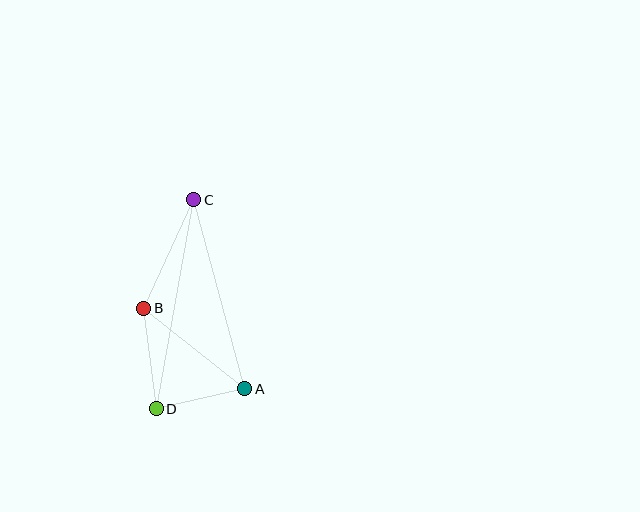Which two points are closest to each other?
Points A and D are closest to each other.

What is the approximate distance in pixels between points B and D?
The distance between B and D is approximately 101 pixels.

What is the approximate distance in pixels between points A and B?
The distance between A and B is approximately 129 pixels.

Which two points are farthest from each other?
Points C and D are farthest from each other.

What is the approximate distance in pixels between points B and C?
The distance between B and C is approximately 120 pixels.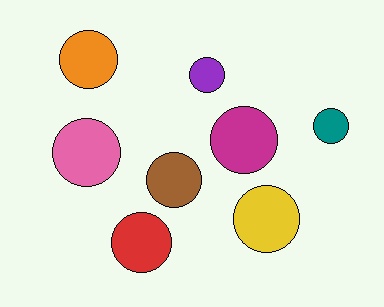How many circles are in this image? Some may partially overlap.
There are 8 circles.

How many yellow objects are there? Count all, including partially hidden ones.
There is 1 yellow object.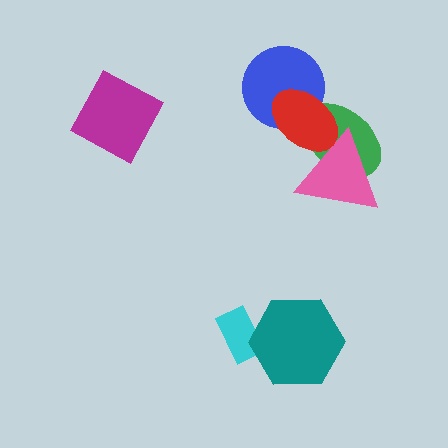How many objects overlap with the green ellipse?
2 objects overlap with the green ellipse.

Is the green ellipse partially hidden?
Yes, it is partially covered by another shape.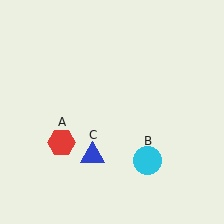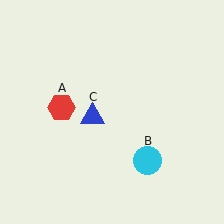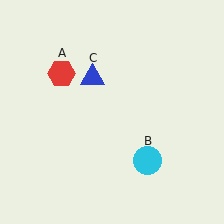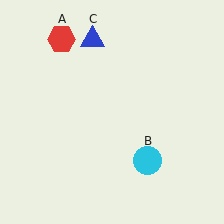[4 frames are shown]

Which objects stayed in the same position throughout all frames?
Cyan circle (object B) remained stationary.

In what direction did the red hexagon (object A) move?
The red hexagon (object A) moved up.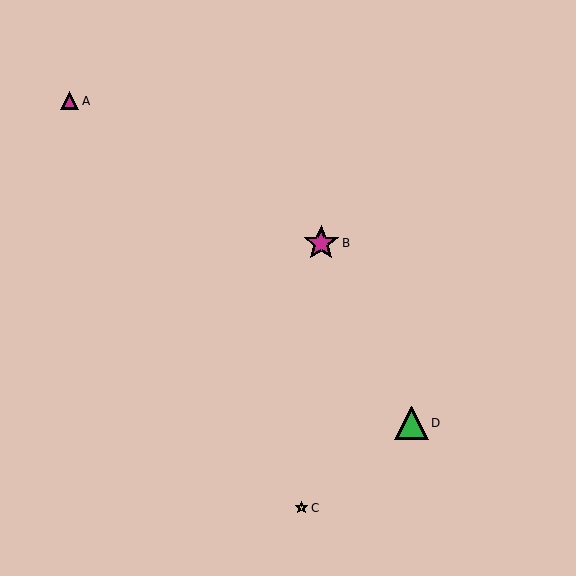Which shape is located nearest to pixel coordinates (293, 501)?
The yellow star (labeled C) at (301, 508) is nearest to that location.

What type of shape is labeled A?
Shape A is a magenta triangle.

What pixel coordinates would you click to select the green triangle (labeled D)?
Click at (412, 423) to select the green triangle D.